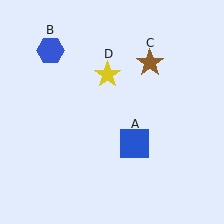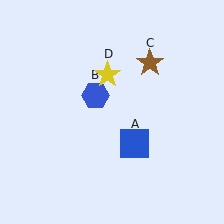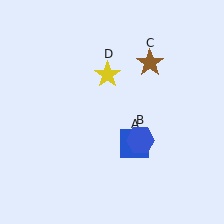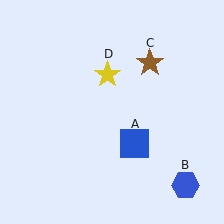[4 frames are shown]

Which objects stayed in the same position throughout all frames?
Blue square (object A) and brown star (object C) and yellow star (object D) remained stationary.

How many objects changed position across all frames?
1 object changed position: blue hexagon (object B).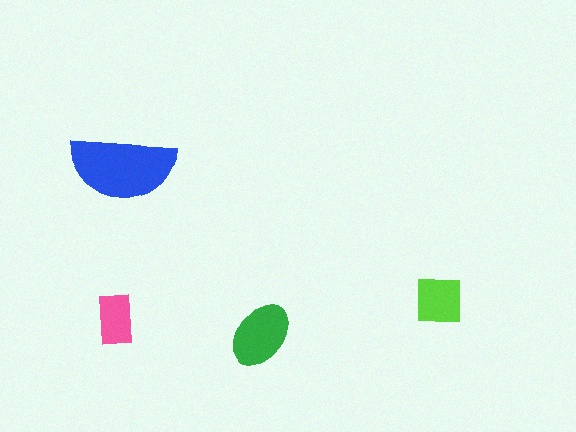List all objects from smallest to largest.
The pink rectangle, the lime square, the green ellipse, the blue semicircle.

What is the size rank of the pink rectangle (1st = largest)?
4th.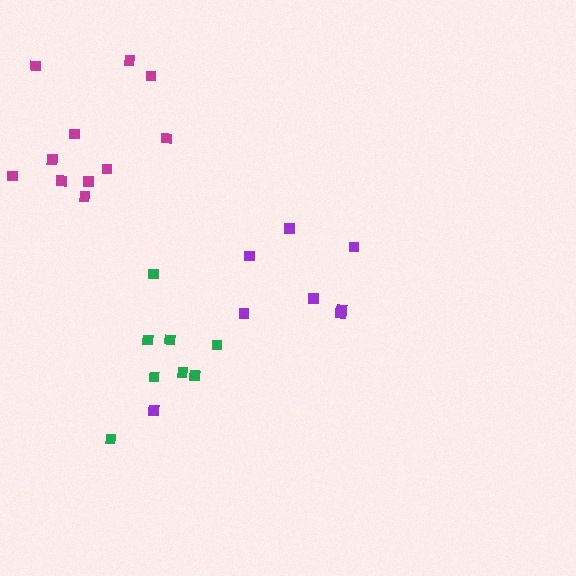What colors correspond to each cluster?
The clusters are colored: magenta, purple, green.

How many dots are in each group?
Group 1: 11 dots, Group 2: 8 dots, Group 3: 8 dots (27 total).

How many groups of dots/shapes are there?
There are 3 groups.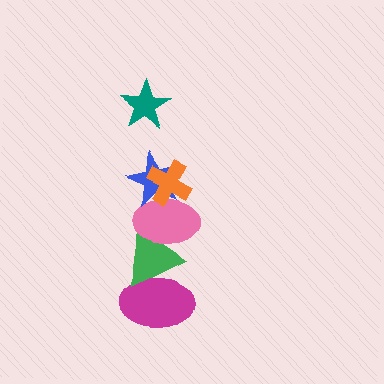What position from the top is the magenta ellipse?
The magenta ellipse is 6th from the top.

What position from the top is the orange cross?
The orange cross is 2nd from the top.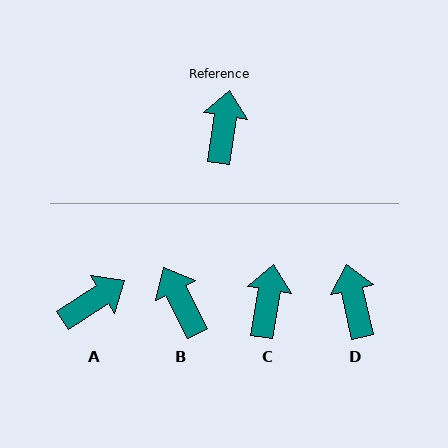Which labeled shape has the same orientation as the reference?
C.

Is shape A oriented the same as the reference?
No, it is off by about 49 degrees.